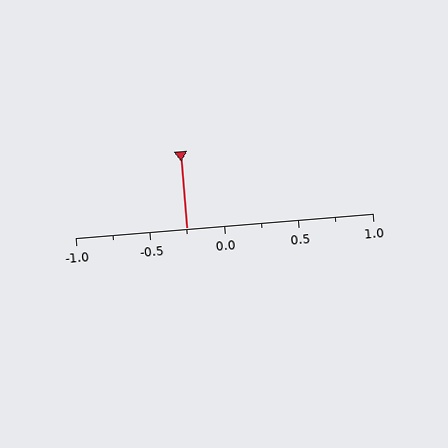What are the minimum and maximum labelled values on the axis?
The axis runs from -1.0 to 1.0.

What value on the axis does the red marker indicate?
The marker indicates approximately -0.25.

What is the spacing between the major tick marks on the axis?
The major ticks are spaced 0.5 apart.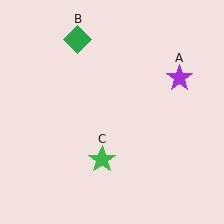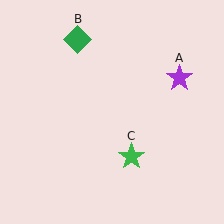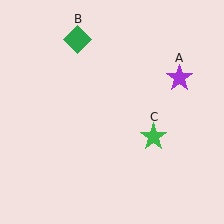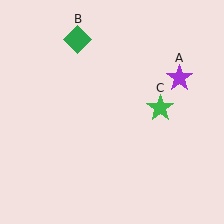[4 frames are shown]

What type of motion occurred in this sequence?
The green star (object C) rotated counterclockwise around the center of the scene.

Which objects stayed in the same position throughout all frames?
Purple star (object A) and green diamond (object B) remained stationary.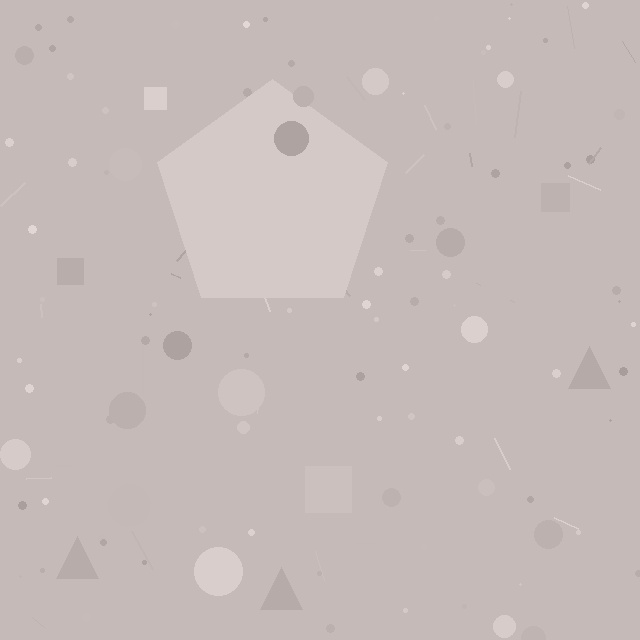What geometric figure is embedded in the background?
A pentagon is embedded in the background.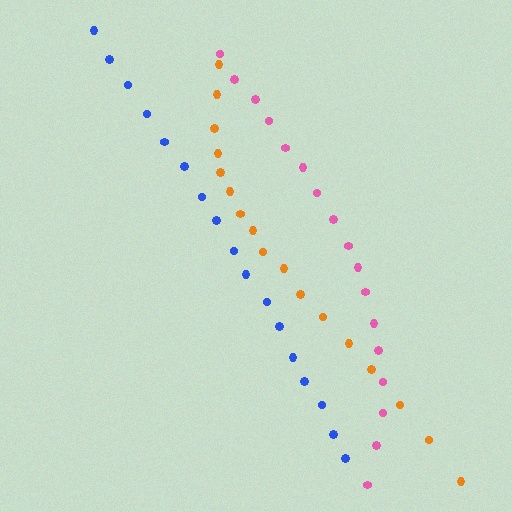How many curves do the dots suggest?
There are 3 distinct paths.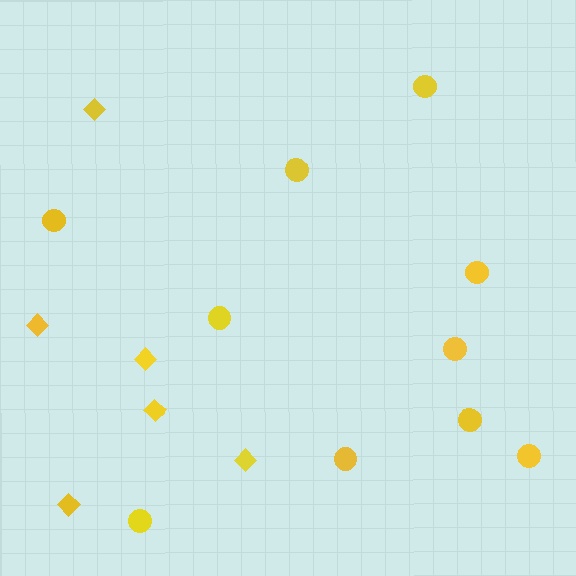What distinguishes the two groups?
There are 2 groups: one group of circles (10) and one group of diamonds (6).